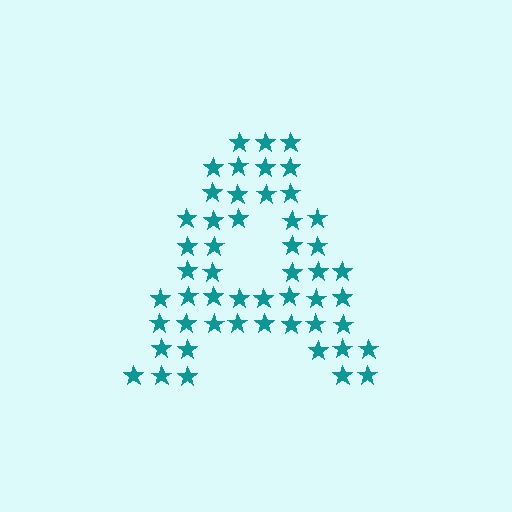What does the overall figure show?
The overall figure shows the letter A.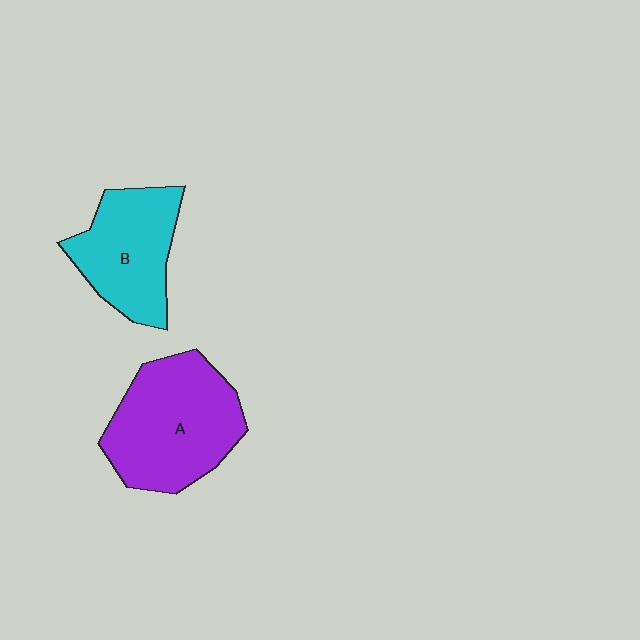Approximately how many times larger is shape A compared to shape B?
Approximately 1.3 times.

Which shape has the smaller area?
Shape B (cyan).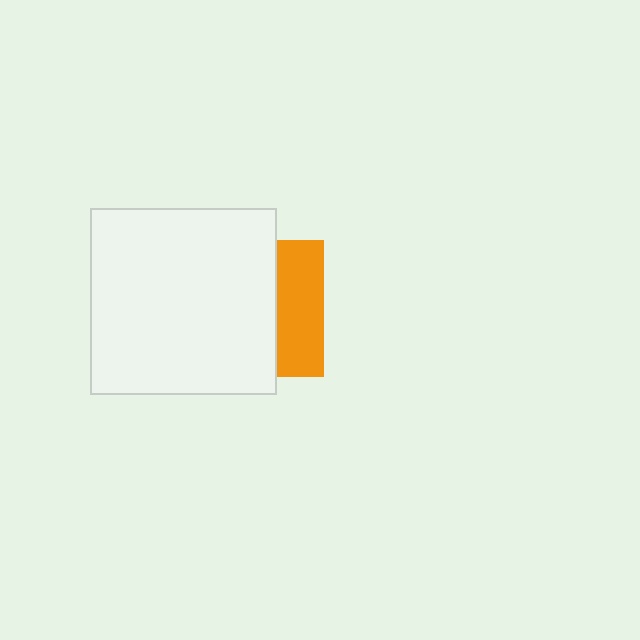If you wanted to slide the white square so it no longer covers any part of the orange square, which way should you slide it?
Slide it left — that is the most direct way to separate the two shapes.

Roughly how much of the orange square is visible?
A small part of it is visible (roughly 34%).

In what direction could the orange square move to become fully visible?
The orange square could move right. That would shift it out from behind the white square entirely.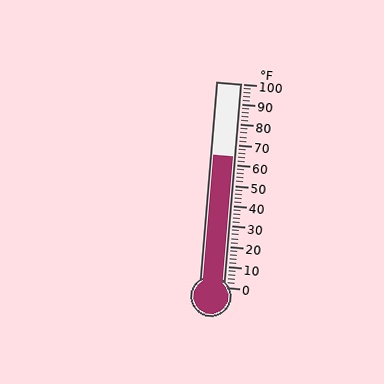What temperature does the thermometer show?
The thermometer shows approximately 64°F.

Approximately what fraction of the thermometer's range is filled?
The thermometer is filled to approximately 65% of its range.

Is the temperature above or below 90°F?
The temperature is below 90°F.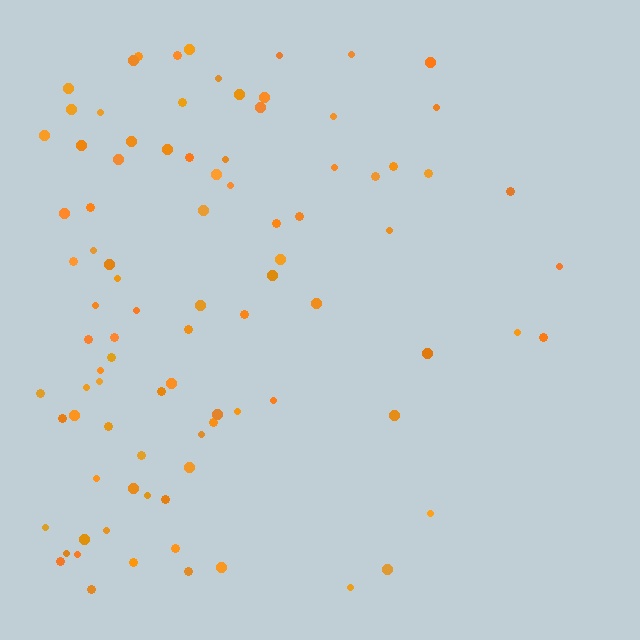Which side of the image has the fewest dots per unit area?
The right.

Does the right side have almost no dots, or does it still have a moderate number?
Still a moderate number, just noticeably fewer than the left.